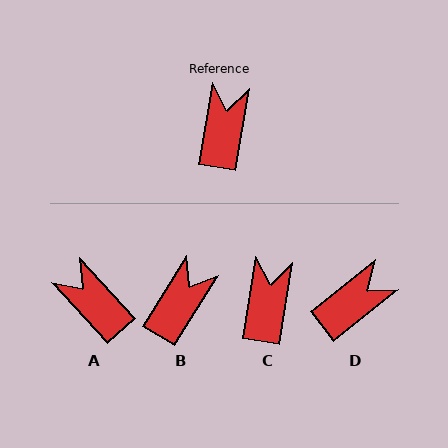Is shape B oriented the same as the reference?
No, it is off by about 22 degrees.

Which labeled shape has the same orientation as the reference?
C.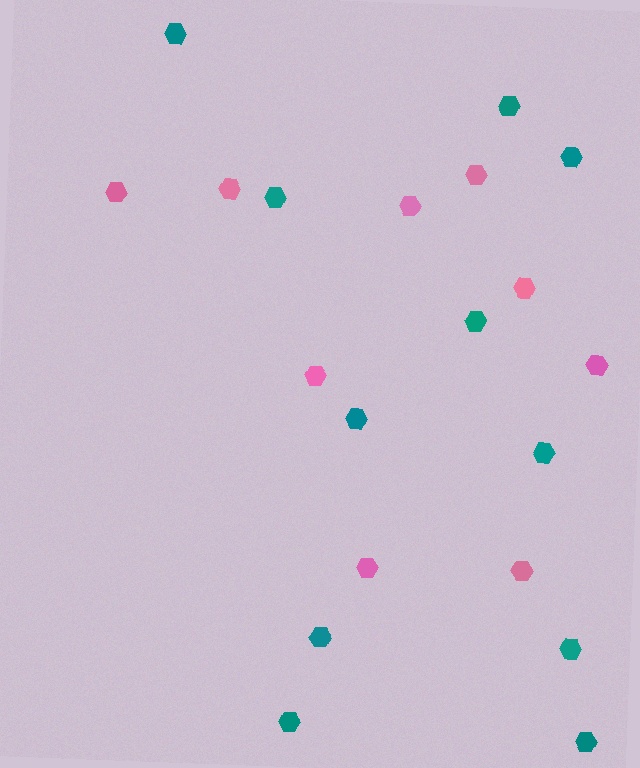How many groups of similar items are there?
There are 2 groups: one group of pink hexagons (9) and one group of teal hexagons (11).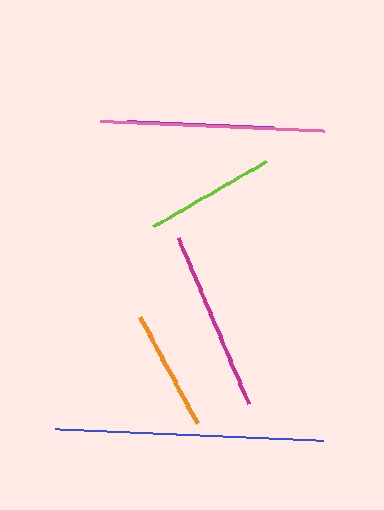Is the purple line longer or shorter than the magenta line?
The magenta line is longer than the purple line.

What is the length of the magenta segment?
The magenta segment is approximately 180 pixels long.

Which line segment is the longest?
The blue line is the longest at approximately 268 pixels.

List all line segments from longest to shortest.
From longest to shortest: blue, pink, magenta, purple, lime, orange.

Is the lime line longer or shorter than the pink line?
The pink line is longer than the lime line.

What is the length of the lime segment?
The lime segment is approximately 131 pixels long.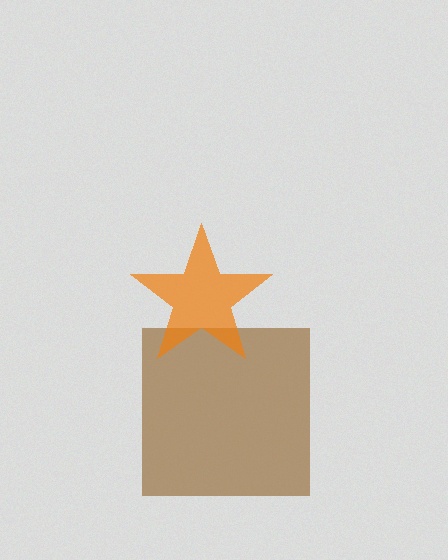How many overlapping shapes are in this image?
There are 2 overlapping shapes in the image.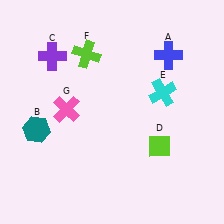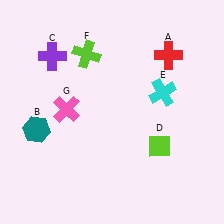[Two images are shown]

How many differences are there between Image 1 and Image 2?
There is 1 difference between the two images.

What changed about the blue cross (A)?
In Image 1, A is blue. In Image 2, it changed to red.